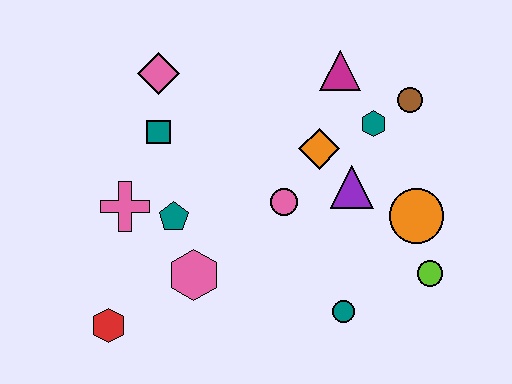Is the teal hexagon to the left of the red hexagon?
No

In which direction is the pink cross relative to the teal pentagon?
The pink cross is to the left of the teal pentagon.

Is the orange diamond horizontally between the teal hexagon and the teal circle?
No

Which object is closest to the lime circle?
The orange circle is closest to the lime circle.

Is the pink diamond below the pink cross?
No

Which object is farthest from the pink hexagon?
The brown circle is farthest from the pink hexagon.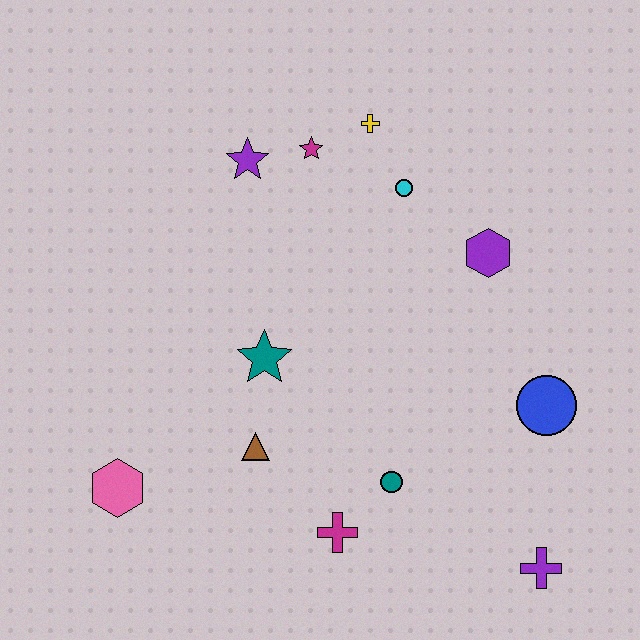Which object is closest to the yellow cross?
The magenta star is closest to the yellow cross.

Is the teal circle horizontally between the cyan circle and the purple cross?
No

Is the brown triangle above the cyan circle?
No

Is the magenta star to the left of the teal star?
No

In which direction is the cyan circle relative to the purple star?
The cyan circle is to the right of the purple star.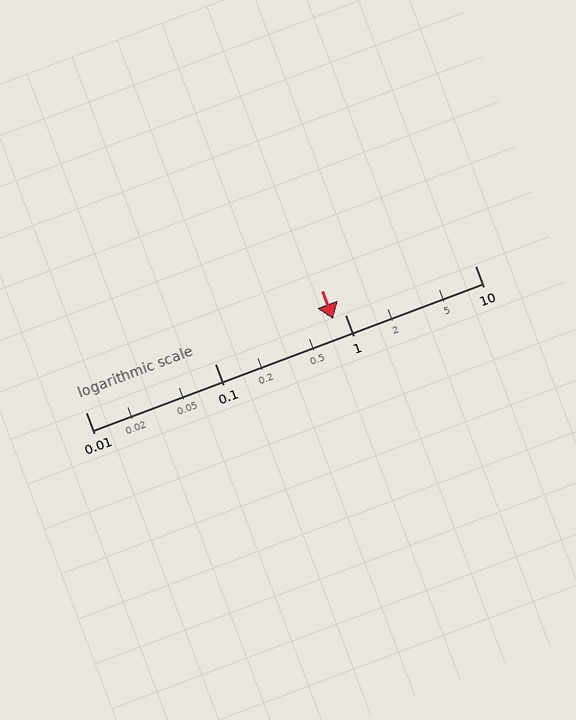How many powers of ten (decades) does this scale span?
The scale spans 3 decades, from 0.01 to 10.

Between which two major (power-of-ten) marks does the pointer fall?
The pointer is between 0.1 and 1.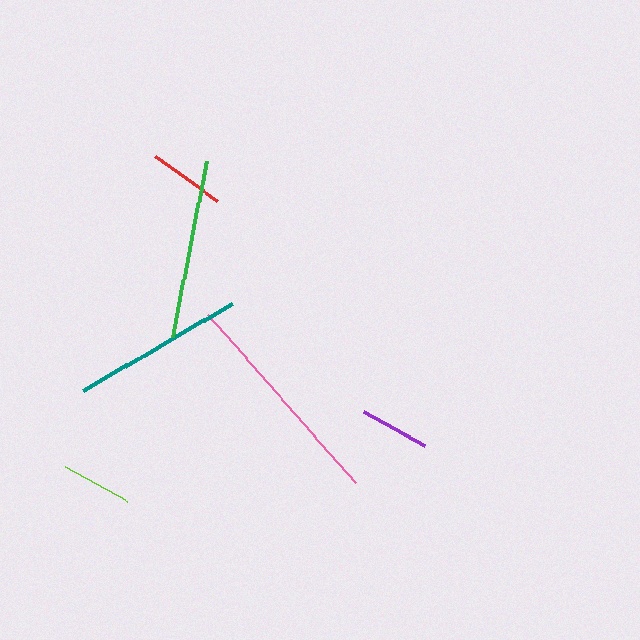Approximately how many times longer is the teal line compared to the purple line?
The teal line is approximately 2.5 times the length of the purple line.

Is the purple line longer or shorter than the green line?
The green line is longer than the purple line.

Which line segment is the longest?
The pink line is the longest at approximately 225 pixels.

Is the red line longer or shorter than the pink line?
The pink line is longer than the red line.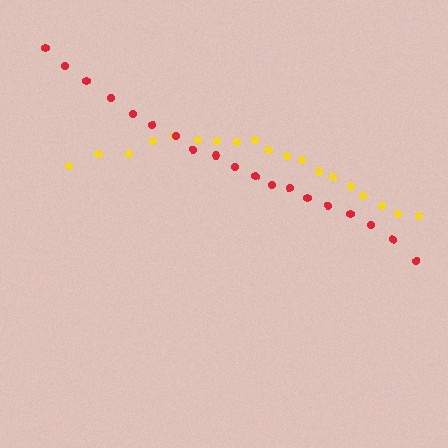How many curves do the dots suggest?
There are 2 distinct paths.